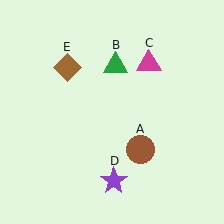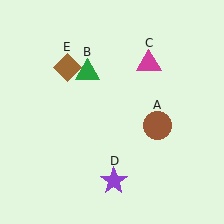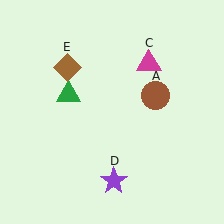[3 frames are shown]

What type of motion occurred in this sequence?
The brown circle (object A), green triangle (object B) rotated counterclockwise around the center of the scene.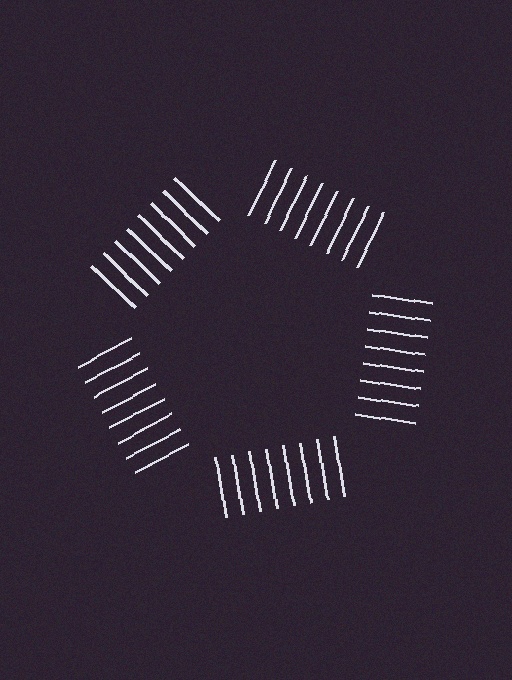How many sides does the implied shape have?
5 sides — the line-ends trace a pentagon.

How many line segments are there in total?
40 — 8 along each of the 5 edges.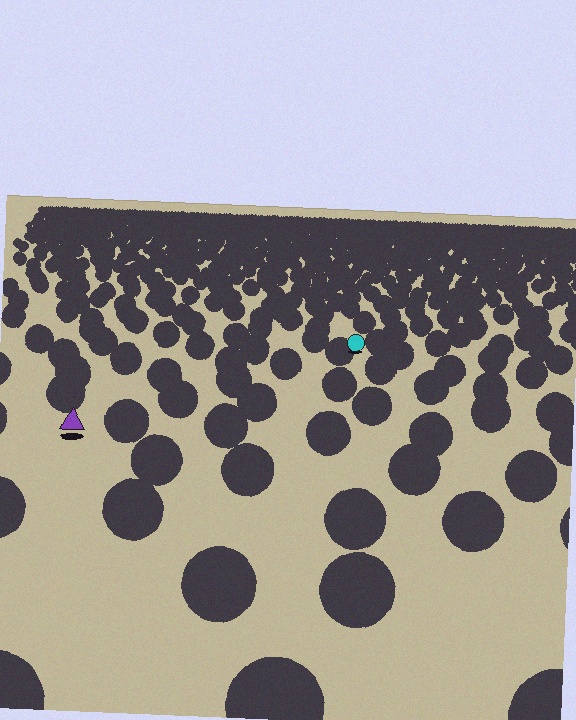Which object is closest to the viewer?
The purple triangle is closest. The texture marks near it are larger and more spread out.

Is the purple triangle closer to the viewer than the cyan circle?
Yes. The purple triangle is closer — you can tell from the texture gradient: the ground texture is coarser near it.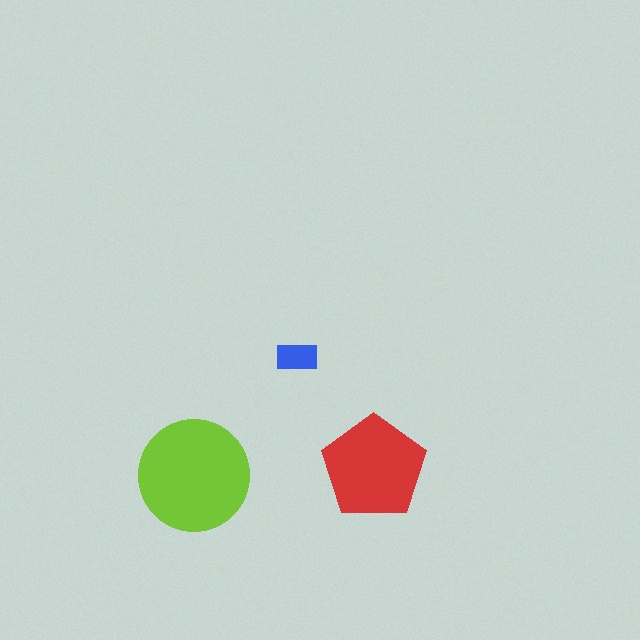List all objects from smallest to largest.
The blue rectangle, the red pentagon, the lime circle.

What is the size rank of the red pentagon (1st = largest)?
2nd.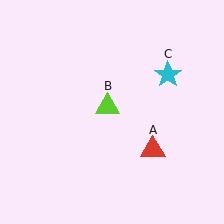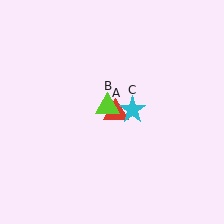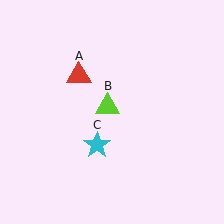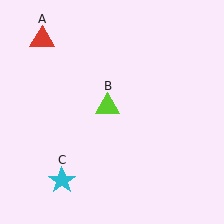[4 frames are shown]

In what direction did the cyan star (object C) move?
The cyan star (object C) moved down and to the left.